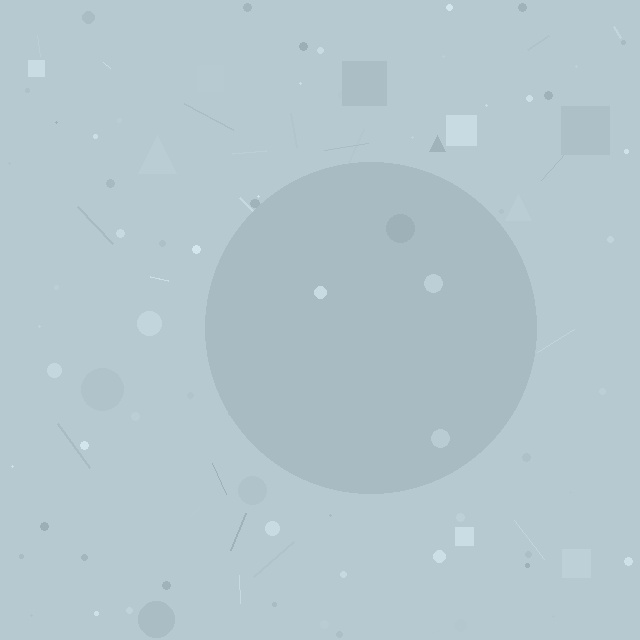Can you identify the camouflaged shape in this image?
The camouflaged shape is a circle.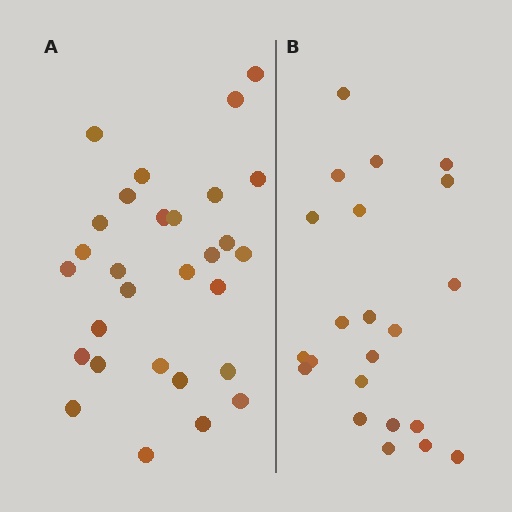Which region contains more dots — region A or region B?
Region A (the left region) has more dots.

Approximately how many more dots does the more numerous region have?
Region A has roughly 8 or so more dots than region B.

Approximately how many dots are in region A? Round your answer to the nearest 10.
About 30 dots. (The exact count is 29, which rounds to 30.)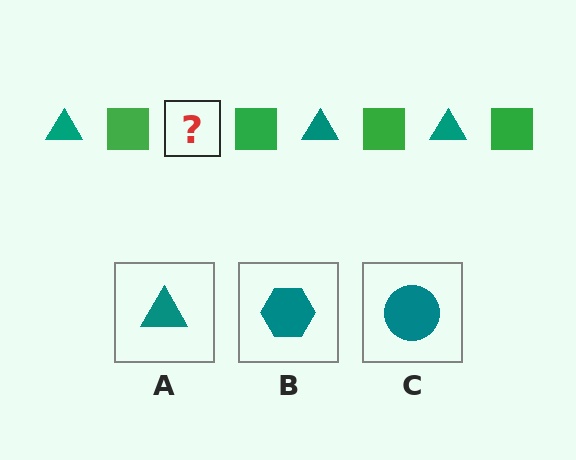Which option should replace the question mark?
Option A.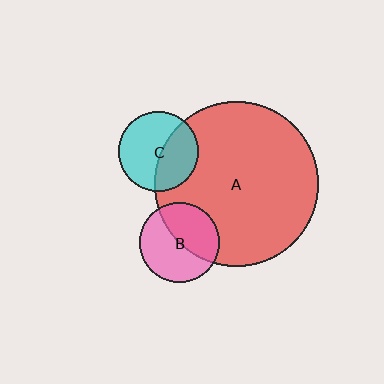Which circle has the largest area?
Circle A (red).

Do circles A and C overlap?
Yes.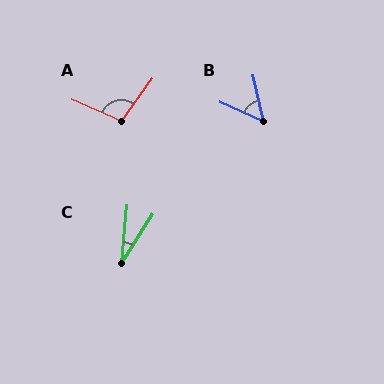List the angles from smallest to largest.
C (27°), B (54°), A (103°).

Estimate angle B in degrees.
Approximately 54 degrees.